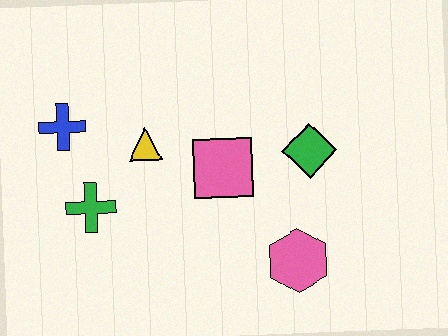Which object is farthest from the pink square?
The blue cross is farthest from the pink square.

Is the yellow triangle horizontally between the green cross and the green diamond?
Yes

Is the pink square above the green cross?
Yes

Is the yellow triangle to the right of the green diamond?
No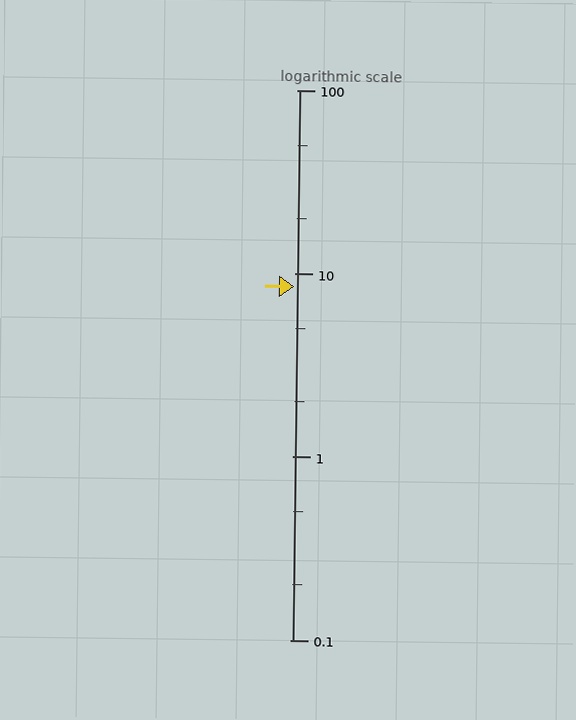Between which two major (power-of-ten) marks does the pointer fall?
The pointer is between 1 and 10.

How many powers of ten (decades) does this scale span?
The scale spans 3 decades, from 0.1 to 100.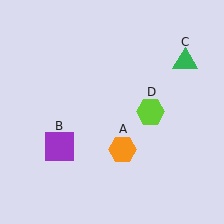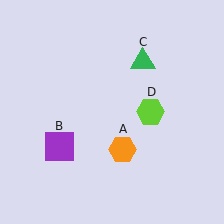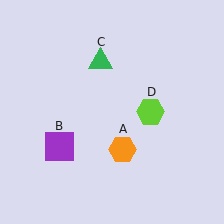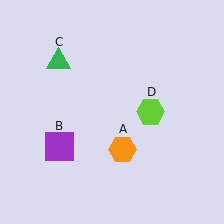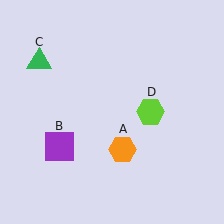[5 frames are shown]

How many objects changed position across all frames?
1 object changed position: green triangle (object C).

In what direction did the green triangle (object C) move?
The green triangle (object C) moved left.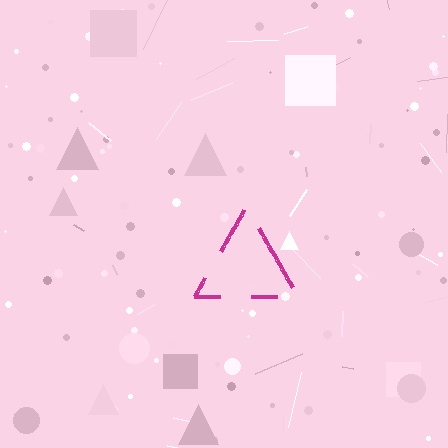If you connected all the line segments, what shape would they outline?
They would outline a triangle.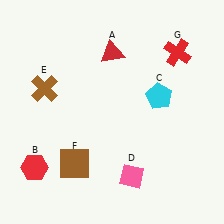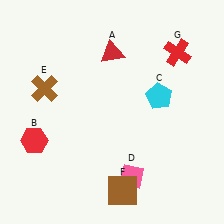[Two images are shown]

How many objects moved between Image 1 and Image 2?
2 objects moved between the two images.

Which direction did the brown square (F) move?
The brown square (F) moved right.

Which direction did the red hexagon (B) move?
The red hexagon (B) moved up.